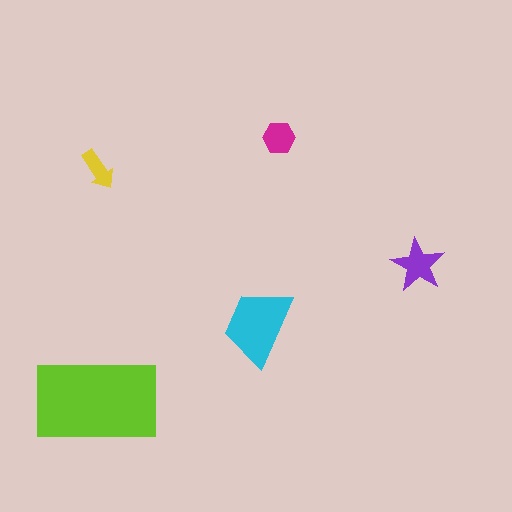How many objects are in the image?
There are 5 objects in the image.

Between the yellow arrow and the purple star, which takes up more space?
The purple star.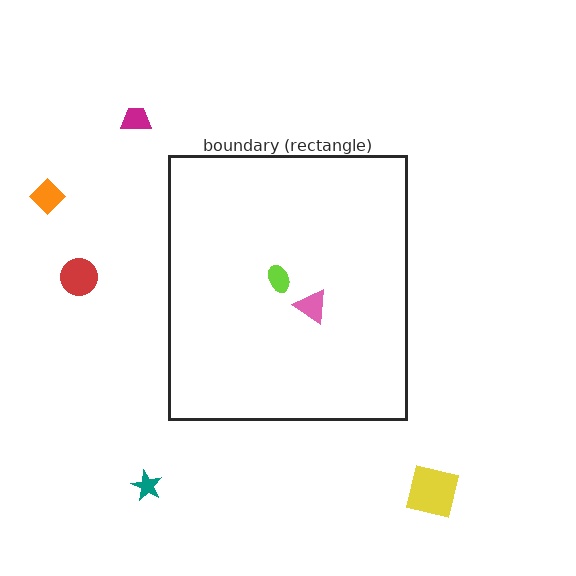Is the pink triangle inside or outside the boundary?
Inside.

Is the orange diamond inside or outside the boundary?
Outside.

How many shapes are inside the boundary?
2 inside, 5 outside.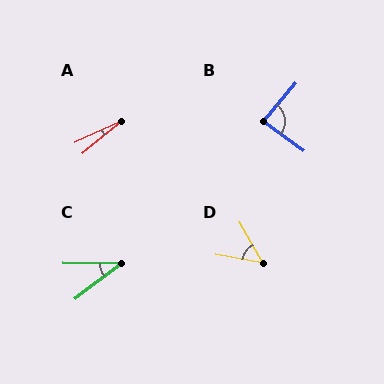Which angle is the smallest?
A, at approximately 15 degrees.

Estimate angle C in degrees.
Approximately 38 degrees.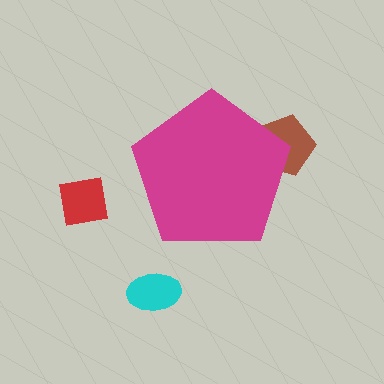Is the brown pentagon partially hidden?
Yes, the brown pentagon is partially hidden behind the magenta pentagon.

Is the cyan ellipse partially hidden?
No, the cyan ellipse is fully visible.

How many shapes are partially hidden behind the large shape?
1 shape is partially hidden.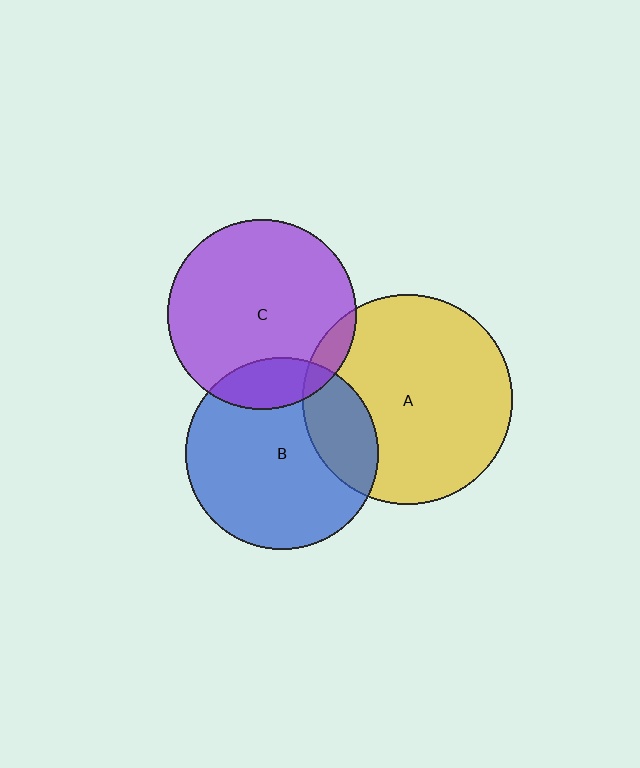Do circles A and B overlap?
Yes.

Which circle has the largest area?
Circle A (yellow).